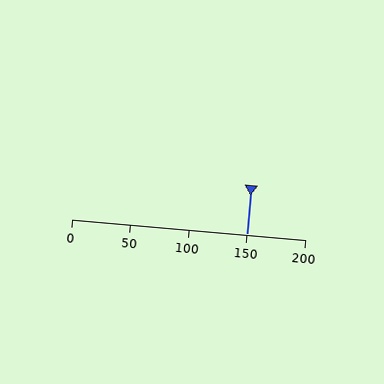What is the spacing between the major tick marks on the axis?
The major ticks are spaced 50 apart.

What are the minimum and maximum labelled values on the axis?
The axis runs from 0 to 200.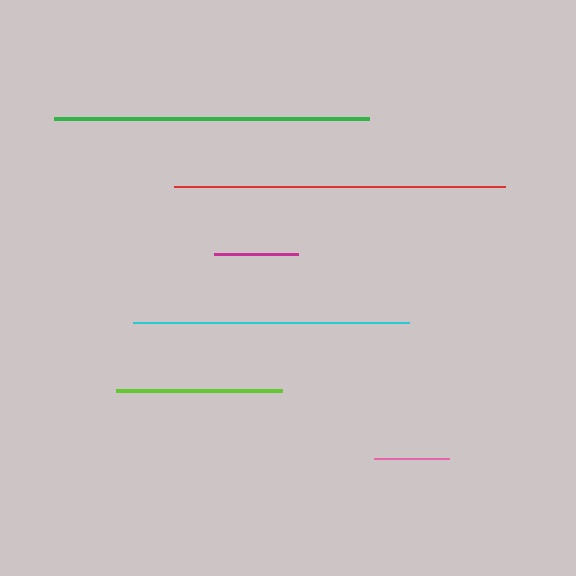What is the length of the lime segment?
The lime segment is approximately 166 pixels long.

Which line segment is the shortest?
The pink line is the shortest at approximately 75 pixels.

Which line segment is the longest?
The red line is the longest at approximately 332 pixels.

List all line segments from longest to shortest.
From longest to shortest: red, green, cyan, lime, magenta, pink.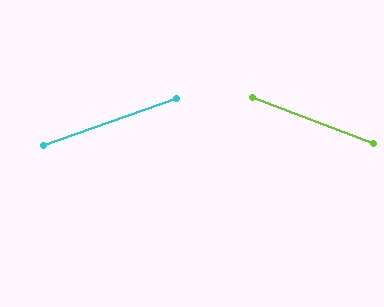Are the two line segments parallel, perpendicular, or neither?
Neither parallel nor perpendicular — they differ by about 40°.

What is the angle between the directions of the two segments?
Approximately 40 degrees.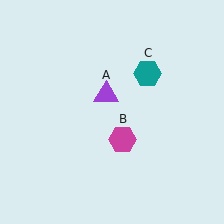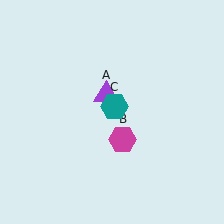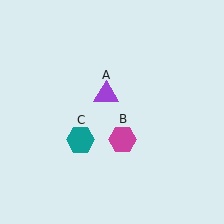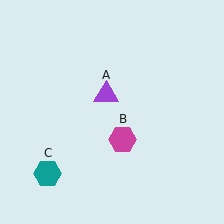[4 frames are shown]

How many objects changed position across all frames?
1 object changed position: teal hexagon (object C).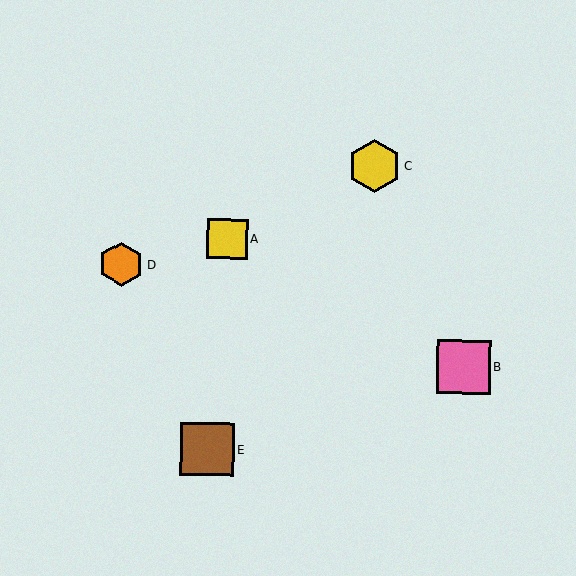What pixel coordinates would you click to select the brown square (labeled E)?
Click at (207, 449) to select the brown square E.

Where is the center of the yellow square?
The center of the yellow square is at (227, 239).